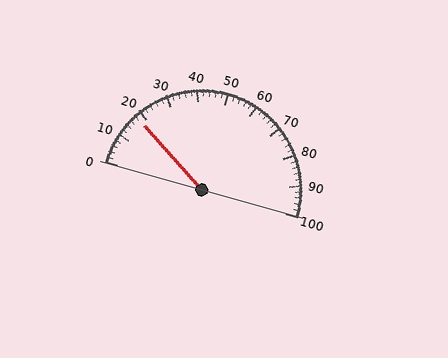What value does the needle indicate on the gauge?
The needle indicates approximately 18.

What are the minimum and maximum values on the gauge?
The gauge ranges from 0 to 100.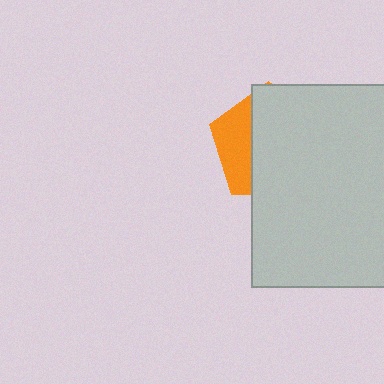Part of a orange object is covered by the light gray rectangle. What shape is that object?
It is a pentagon.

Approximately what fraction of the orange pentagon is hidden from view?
Roughly 69% of the orange pentagon is hidden behind the light gray rectangle.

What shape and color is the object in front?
The object in front is a light gray rectangle.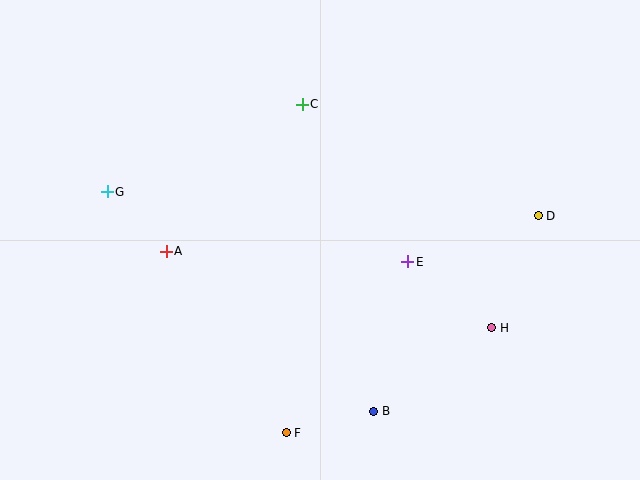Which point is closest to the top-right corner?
Point D is closest to the top-right corner.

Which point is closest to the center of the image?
Point E at (408, 262) is closest to the center.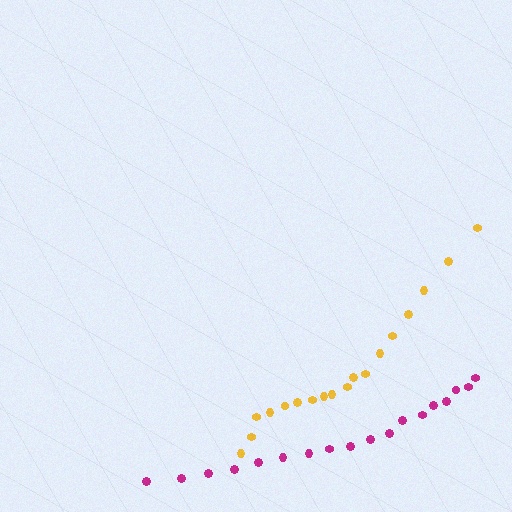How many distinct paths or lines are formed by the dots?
There are 2 distinct paths.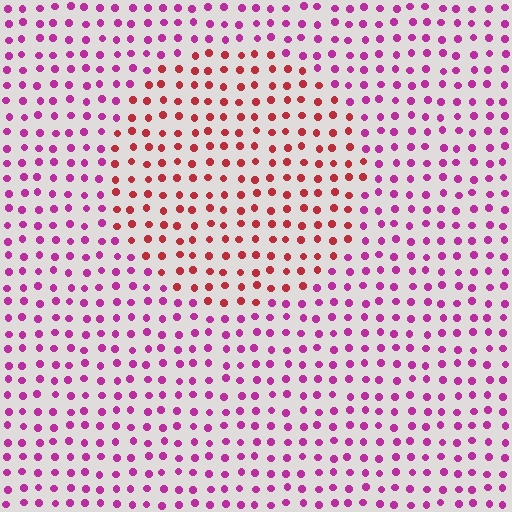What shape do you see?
I see a circle.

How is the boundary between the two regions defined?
The boundary is defined purely by a slight shift in hue (about 43 degrees). Spacing, size, and orientation are identical on both sides.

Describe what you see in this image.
The image is filled with small magenta elements in a uniform arrangement. A circle-shaped region is visible where the elements are tinted to a slightly different hue, forming a subtle color boundary.